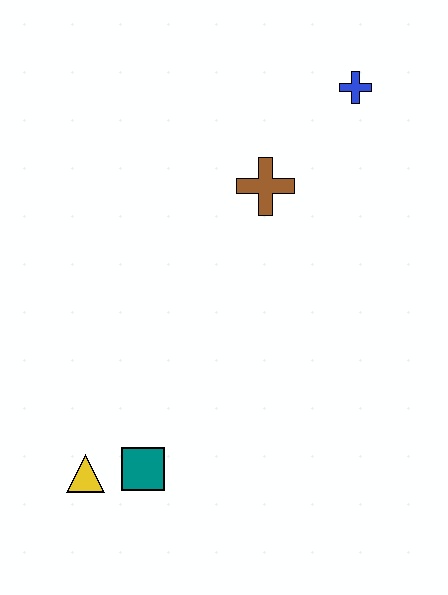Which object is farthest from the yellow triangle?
The blue cross is farthest from the yellow triangle.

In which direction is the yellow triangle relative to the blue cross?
The yellow triangle is below the blue cross.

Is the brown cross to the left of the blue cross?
Yes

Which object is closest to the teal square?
The yellow triangle is closest to the teal square.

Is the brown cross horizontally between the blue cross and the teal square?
Yes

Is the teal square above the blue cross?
No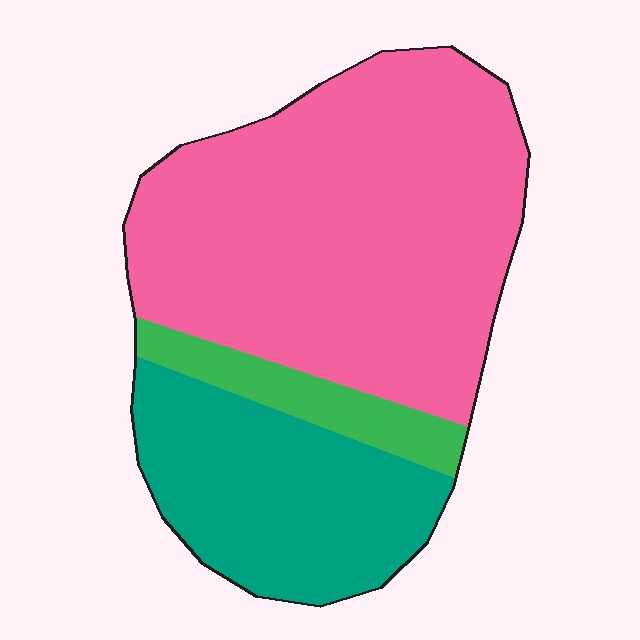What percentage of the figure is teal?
Teal takes up about one quarter (1/4) of the figure.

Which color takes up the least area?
Green, at roughly 10%.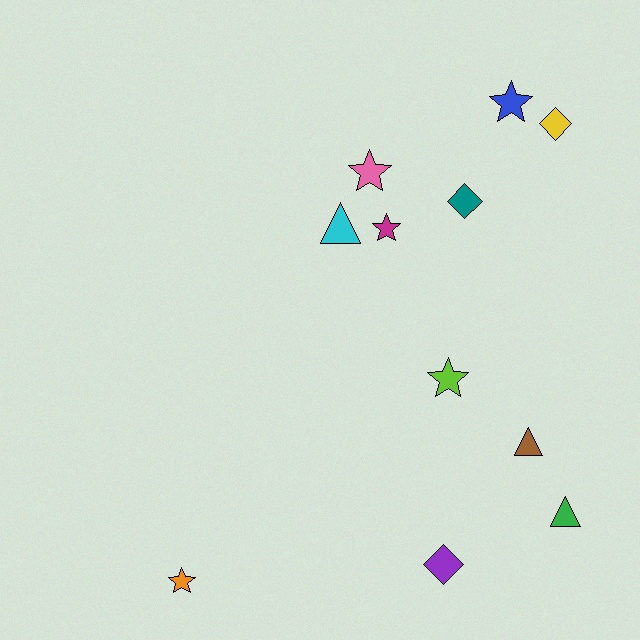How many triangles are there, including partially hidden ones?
There are 3 triangles.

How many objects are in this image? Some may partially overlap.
There are 11 objects.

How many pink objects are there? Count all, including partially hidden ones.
There is 1 pink object.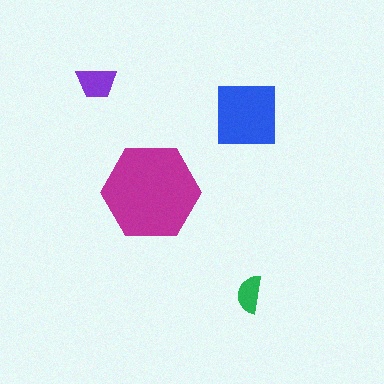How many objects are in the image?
There are 4 objects in the image.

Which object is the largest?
The magenta hexagon.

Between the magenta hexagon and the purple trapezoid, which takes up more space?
The magenta hexagon.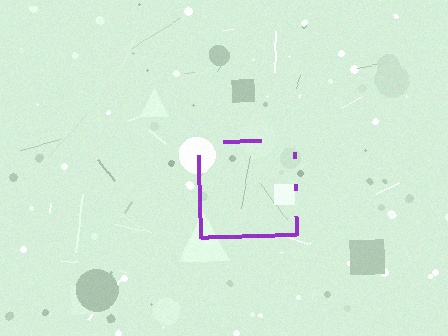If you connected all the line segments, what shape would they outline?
They would outline a square.